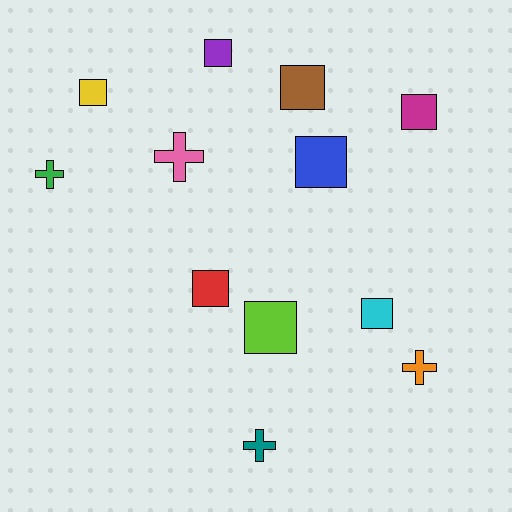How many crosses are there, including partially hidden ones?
There are 4 crosses.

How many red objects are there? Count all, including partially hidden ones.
There is 1 red object.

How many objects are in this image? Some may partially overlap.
There are 12 objects.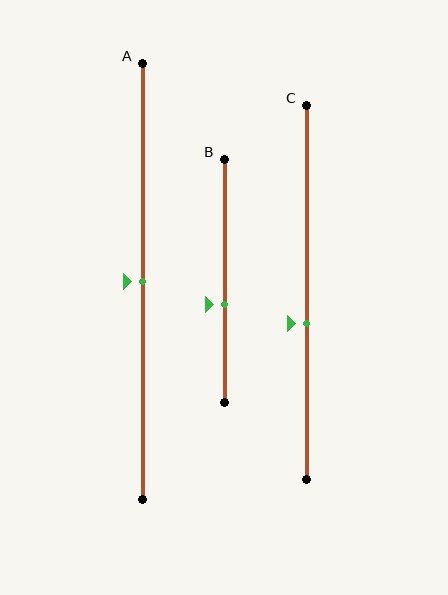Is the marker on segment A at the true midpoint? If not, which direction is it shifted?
Yes, the marker on segment A is at the true midpoint.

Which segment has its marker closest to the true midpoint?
Segment A has its marker closest to the true midpoint.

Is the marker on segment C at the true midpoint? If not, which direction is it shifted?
No, the marker on segment C is shifted downward by about 8% of the segment length.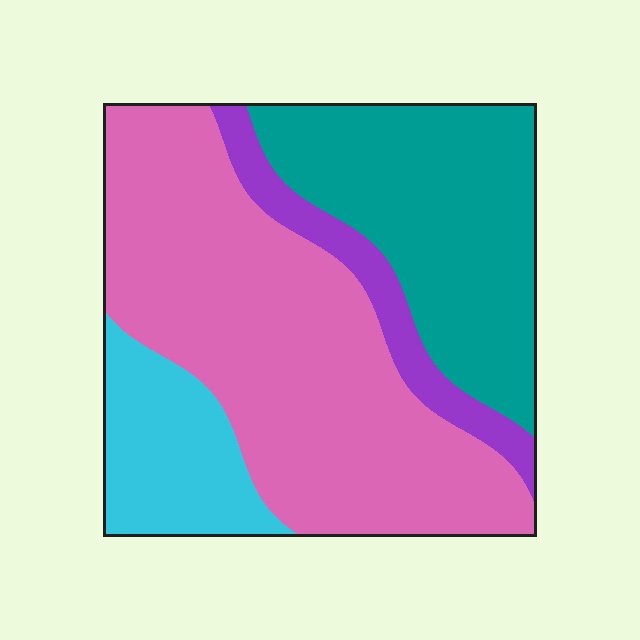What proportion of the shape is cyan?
Cyan takes up about one eighth (1/8) of the shape.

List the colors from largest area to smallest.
From largest to smallest: pink, teal, cyan, purple.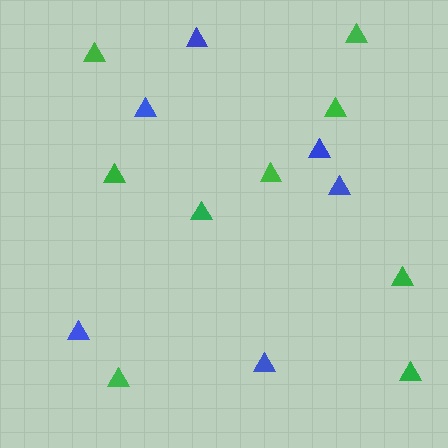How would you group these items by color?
There are 2 groups: one group of green triangles (9) and one group of blue triangles (6).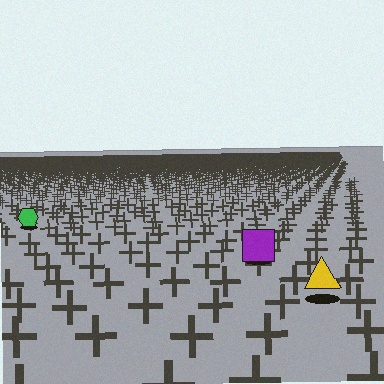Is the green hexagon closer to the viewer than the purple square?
No. The purple square is closer — you can tell from the texture gradient: the ground texture is coarser near it.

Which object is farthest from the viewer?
The green hexagon is farthest from the viewer. It appears smaller and the ground texture around it is denser.